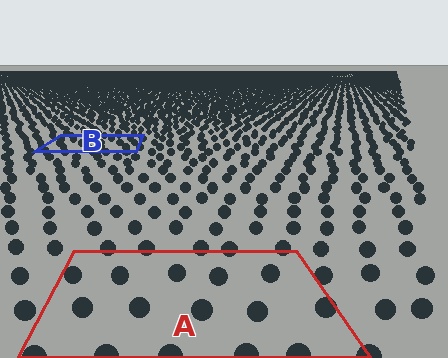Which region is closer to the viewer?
Region A is closer. The texture elements there are larger and more spread out.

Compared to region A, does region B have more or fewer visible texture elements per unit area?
Region B has more texture elements per unit area — they are packed more densely because it is farther away.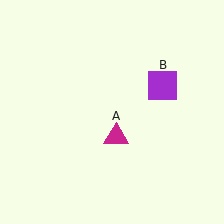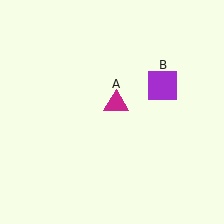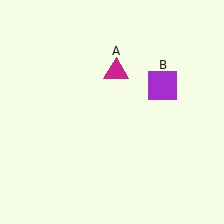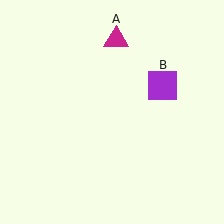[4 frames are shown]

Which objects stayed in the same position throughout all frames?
Purple square (object B) remained stationary.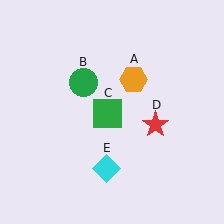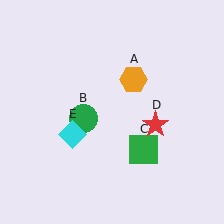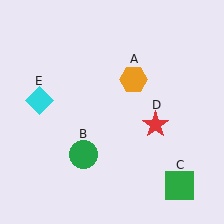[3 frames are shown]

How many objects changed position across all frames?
3 objects changed position: green circle (object B), green square (object C), cyan diamond (object E).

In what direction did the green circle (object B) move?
The green circle (object B) moved down.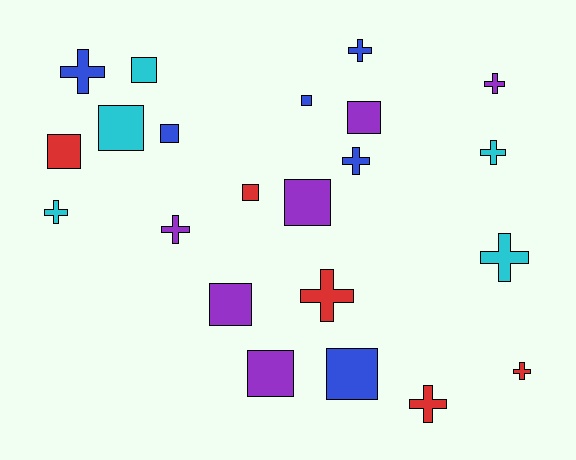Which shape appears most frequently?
Cross, with 11 objects.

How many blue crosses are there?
There are 3 blue crosses.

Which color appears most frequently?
Blue, with 6 objects.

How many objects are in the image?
There are 22 objects.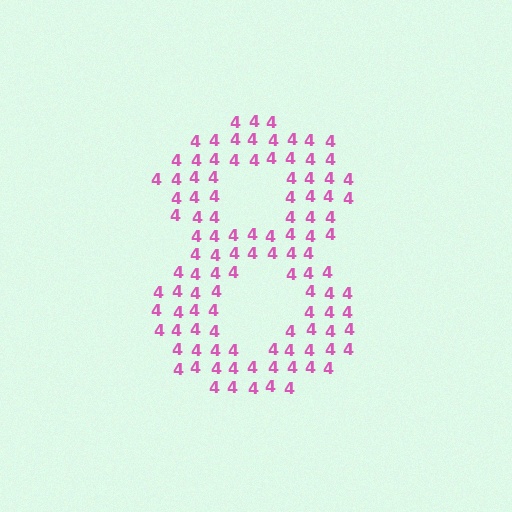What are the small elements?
The small elements are digit 4's.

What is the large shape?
The large shape is the digit 8.